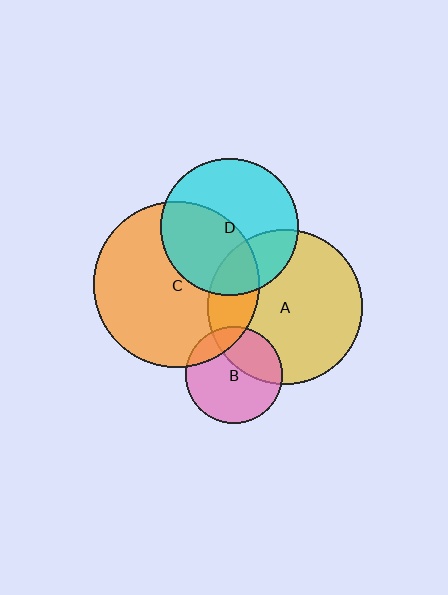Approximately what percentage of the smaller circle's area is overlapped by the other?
Approximately 35%.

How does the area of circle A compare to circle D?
Approximately 1.3 times.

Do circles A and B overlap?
Yes.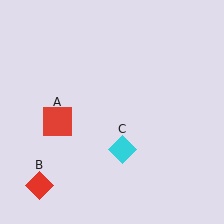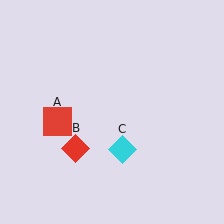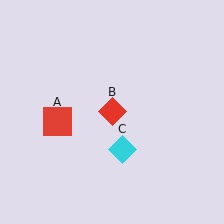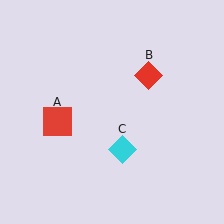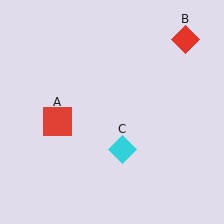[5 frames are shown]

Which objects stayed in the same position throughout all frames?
Red square (object A) and cyan diamond (object C) remained stationary.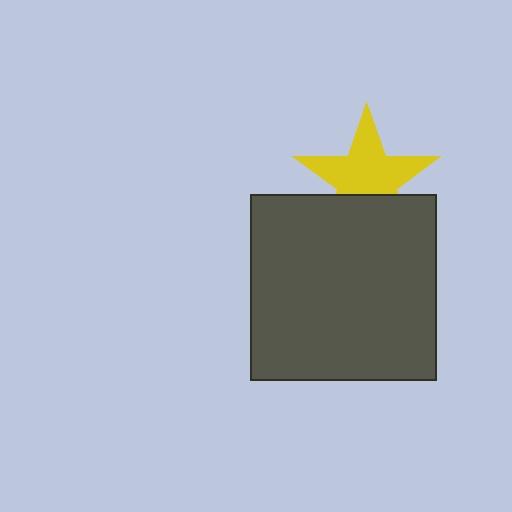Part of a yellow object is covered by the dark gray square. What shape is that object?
It is a star.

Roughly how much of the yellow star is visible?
Most of it is visible (roughly 67%).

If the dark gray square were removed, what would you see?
You would see the complete yellow star.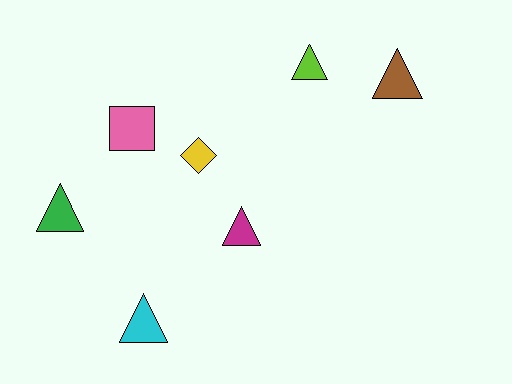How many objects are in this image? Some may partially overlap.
There are 7 objects.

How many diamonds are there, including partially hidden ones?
There is 1 diamond.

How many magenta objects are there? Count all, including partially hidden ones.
There is 1 magenta object.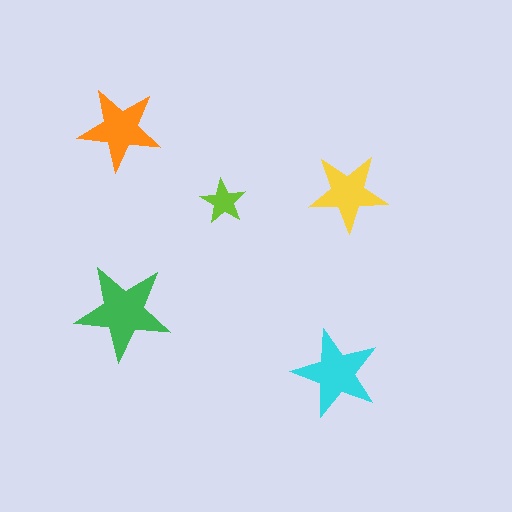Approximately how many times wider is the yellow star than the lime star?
About 1.5 times wider.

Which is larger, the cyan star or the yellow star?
The cyan one.